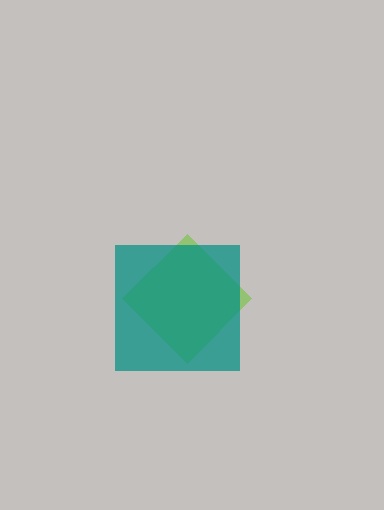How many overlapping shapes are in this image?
There are 2 overlapping shapes in the image.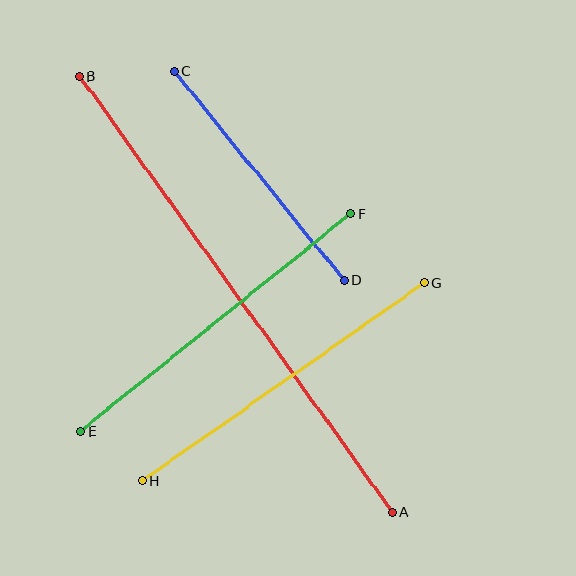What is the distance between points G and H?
The distance is approximately 344 pixels.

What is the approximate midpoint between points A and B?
The midpoint is at approximately (236, 294) pixels.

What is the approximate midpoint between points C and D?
The midpoint is at approximately (259, 176) pixels.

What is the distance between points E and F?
The distance is approximately 347 pixels.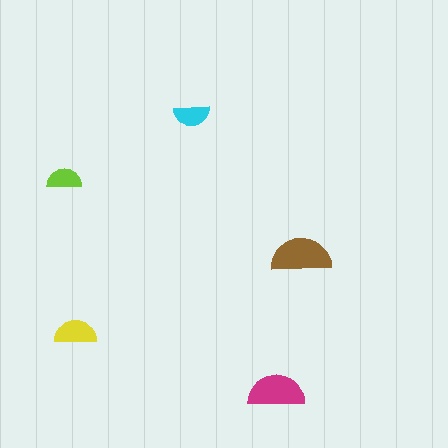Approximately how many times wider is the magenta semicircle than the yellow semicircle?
About 1.5 times wider.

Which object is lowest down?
The magenta semicircle is bottommost.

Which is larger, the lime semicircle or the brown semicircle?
The brown one.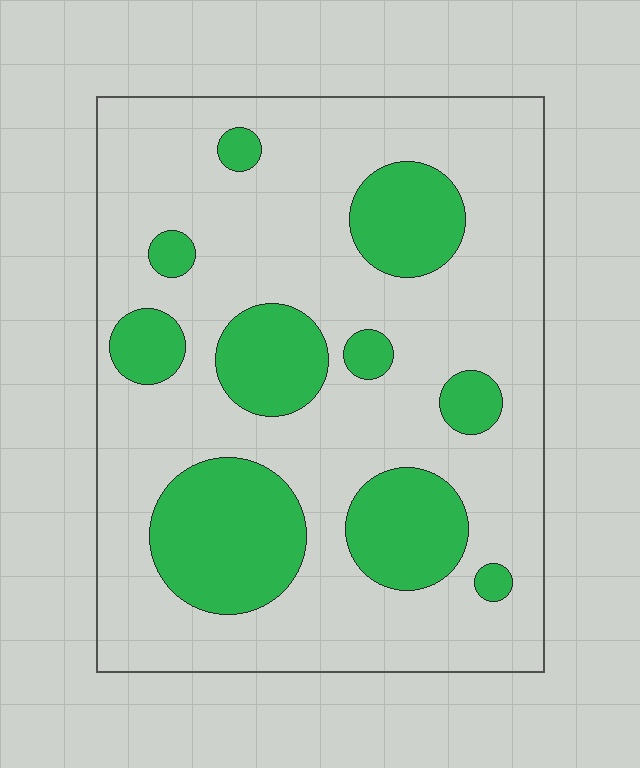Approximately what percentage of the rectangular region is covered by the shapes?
Approximately 25%.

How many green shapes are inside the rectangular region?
10.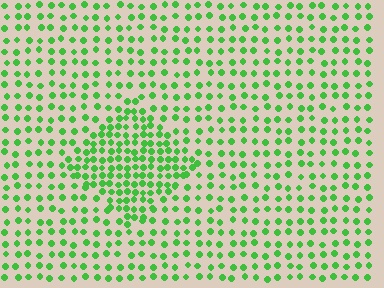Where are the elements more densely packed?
The elements are more densely packed inside the diamond boundary.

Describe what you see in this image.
The image contains small green elements arranged at two different densities. A diamond-shaped region is visible where the elements are more densely packed than the surrounding area.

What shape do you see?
I see a diamond.